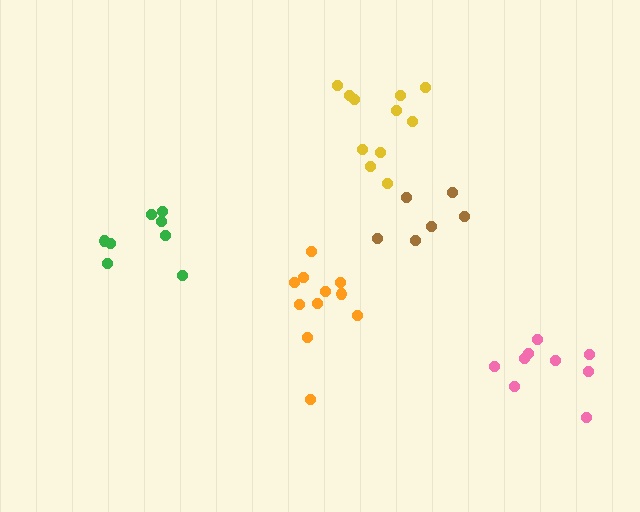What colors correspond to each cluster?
The clusters are colored: orange, yellow, brown, pink, green.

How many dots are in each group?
Group 1: 11 dots, Group 2: 11 dots, Group 3: 6 dots, Group 4: 9 dots, Group 5: 8 dots (45 total).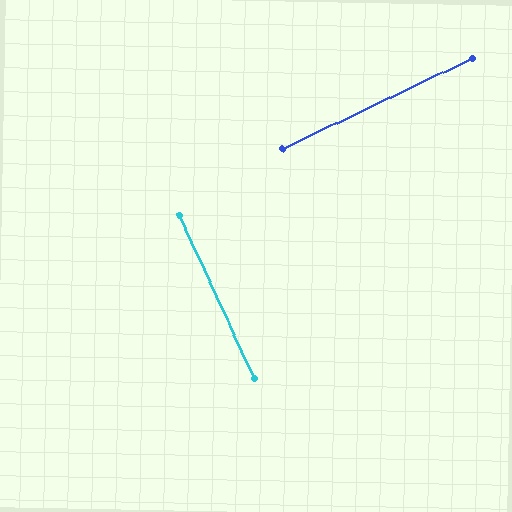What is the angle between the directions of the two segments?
Approximately 89 degrees.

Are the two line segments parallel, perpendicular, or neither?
Perpendicular — they meet at approximately 89°.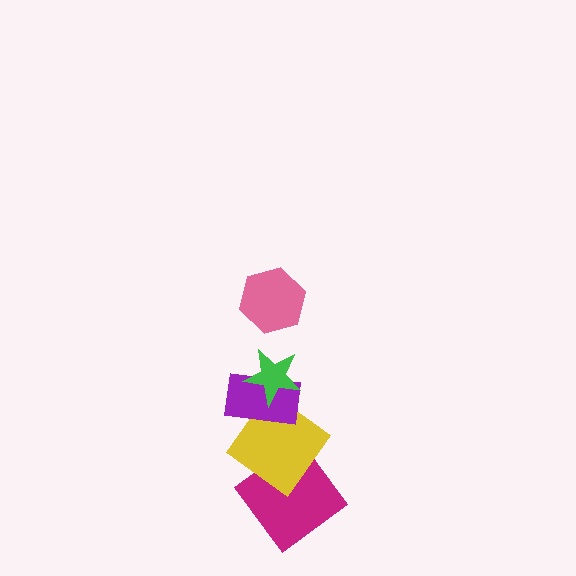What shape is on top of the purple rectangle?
The green star is on top of the purple rectangle.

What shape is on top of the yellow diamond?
The purple rectangle is on top of the yellow diamond.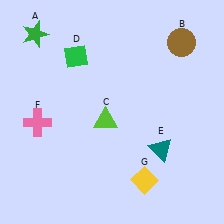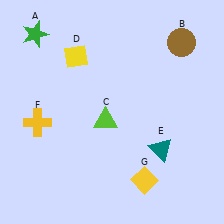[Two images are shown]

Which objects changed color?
D changed from green to yellow. F changed from pink to yellow.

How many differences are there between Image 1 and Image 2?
There are 2 differences between the two images.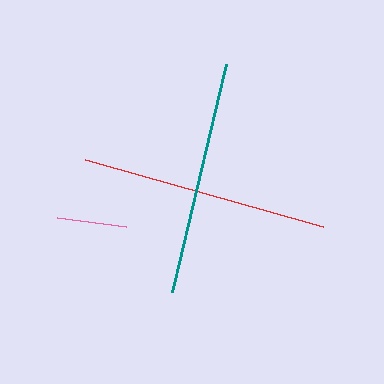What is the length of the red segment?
The red segment is approximately 247 pixels long.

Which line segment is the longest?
The red line is the longest at approximately 247 pixels.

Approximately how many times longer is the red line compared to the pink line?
The red line is approximately 3.6 times the length of the pink line.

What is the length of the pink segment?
The pink segment is approximately 69 pixels long.